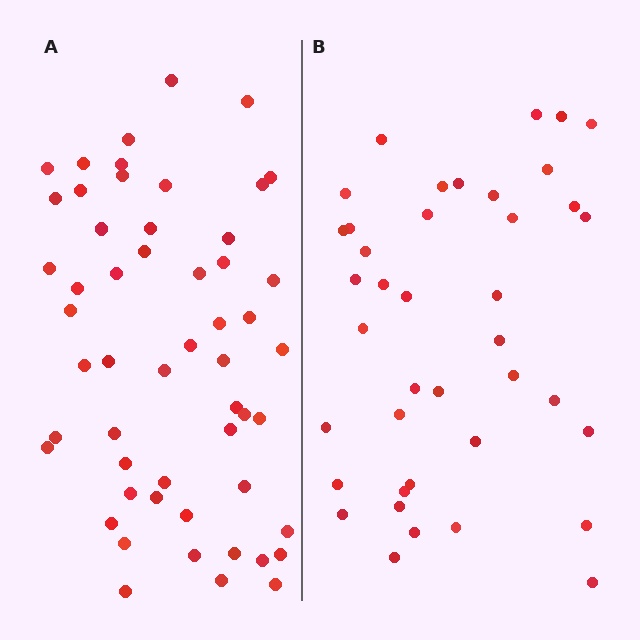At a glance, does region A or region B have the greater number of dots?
Region A (the left region) has more dots.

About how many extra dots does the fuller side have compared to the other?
Region A has approximately 15 more dots than region B.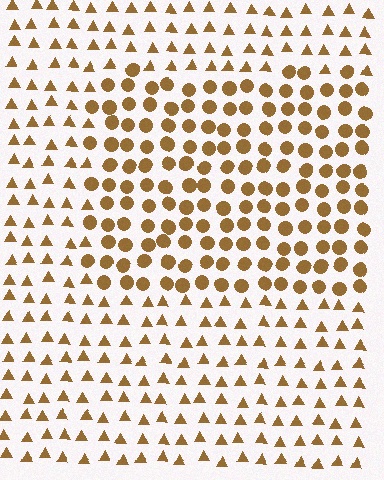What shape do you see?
I see a rectangle.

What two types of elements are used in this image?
The image uses circles inside the rectangle region and triangles outside it.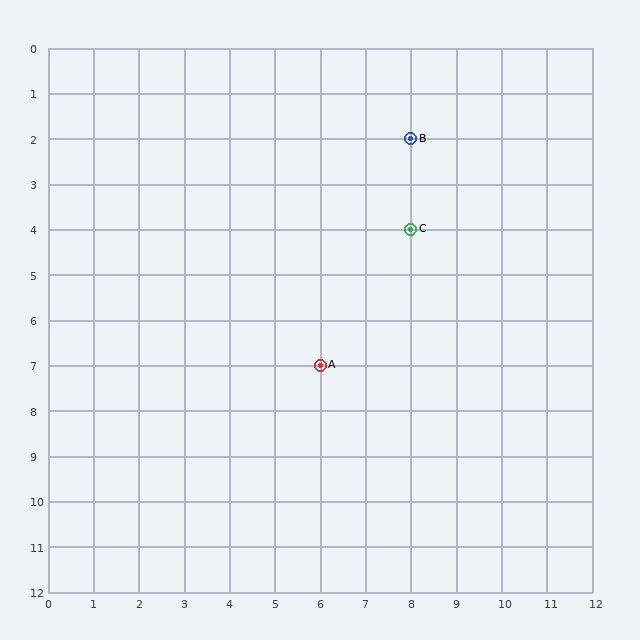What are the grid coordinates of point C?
Point C is at grid coordinates (8, 4).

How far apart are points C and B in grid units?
Points C and B are 2 rows apart.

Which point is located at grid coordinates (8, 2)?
Point B is at (8, 2).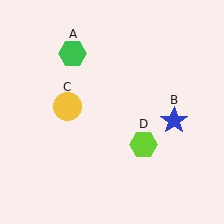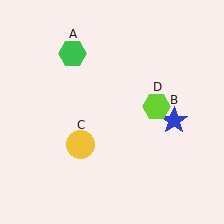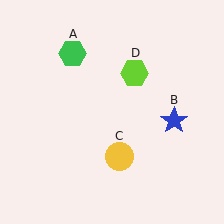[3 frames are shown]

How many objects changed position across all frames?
2 objects changed position: yellow circle (object C), lime hexagon (object D).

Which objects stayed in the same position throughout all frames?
Green hexagon (object A) and blue star (object B) remained stationary.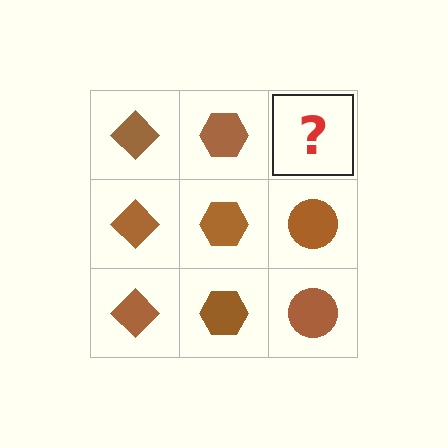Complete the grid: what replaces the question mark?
The question mark should be replaced with a brown circle.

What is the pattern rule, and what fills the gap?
The rule is that each column has a consistent shape. The gap should be filled with a brown circle.